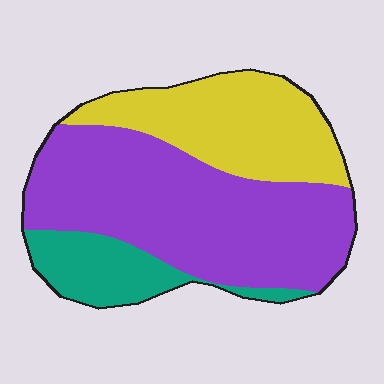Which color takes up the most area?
Purple, at roughly 55%.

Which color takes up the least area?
Teal, at roughly 15%.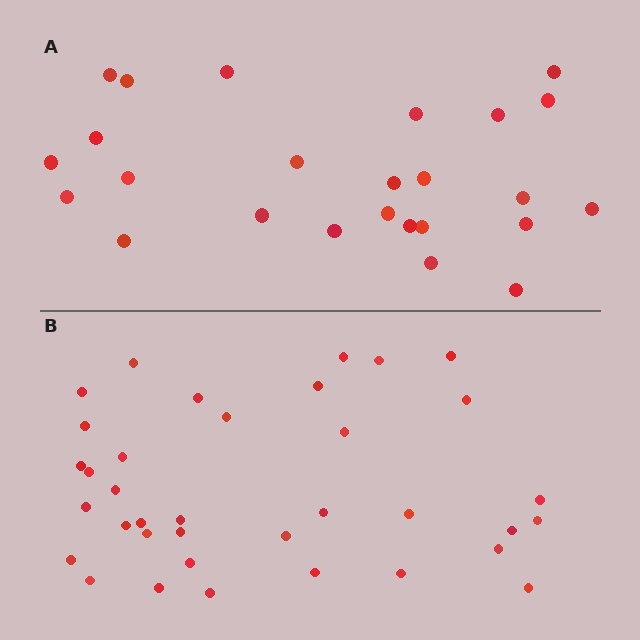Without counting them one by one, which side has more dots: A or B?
Region B (the bottom region) has more dots.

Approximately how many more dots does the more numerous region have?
Region B has roughly 12 or so more dots than region A.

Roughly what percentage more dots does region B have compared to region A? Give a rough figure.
About 45% more.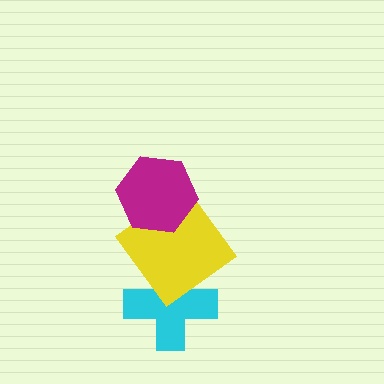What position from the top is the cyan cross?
The cyan cross is 3rd from the top.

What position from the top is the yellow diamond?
The yellow diamond is 2nd from the top.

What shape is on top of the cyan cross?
The yellow diamond is on top of the cyan cross.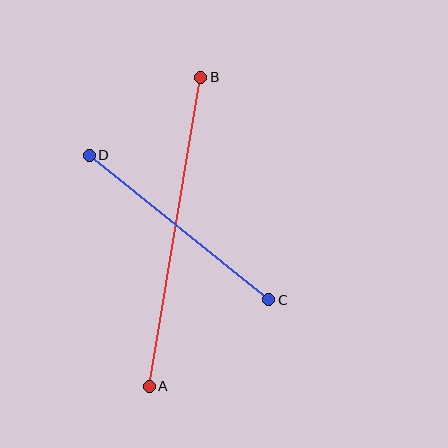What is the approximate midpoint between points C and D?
The midpoint is at approximately (179, 227) pixels.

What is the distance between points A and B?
The distance is approximately 313 pixels.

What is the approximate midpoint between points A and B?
The midpoint is at approximately (175, 232) pixels.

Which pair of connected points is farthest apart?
Points A and B are farthest apart.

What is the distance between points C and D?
The distance is approximately 230 pixels.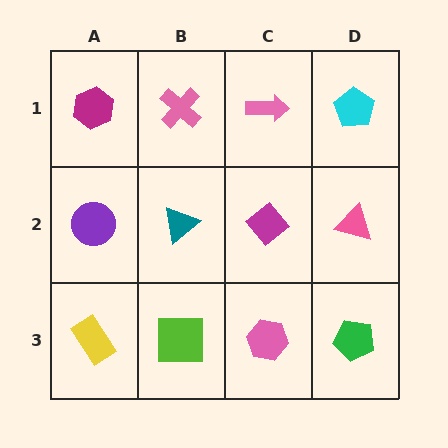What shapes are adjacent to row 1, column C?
A magenta diamond (row 2, column C), a pink cross (row 1, column B), a cyan pentagon (row 1, column D).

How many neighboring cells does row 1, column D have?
2.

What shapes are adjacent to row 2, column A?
A magenta hexagon (row 1, column A), a yellow rectangle (row 3, column A), a teal triangle (row 2, column B).